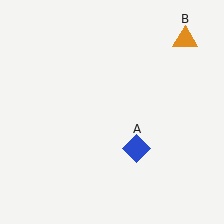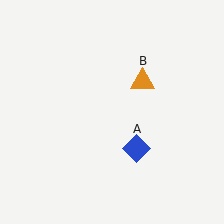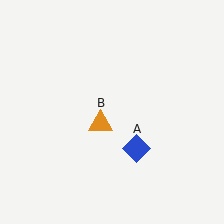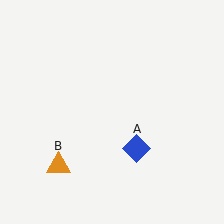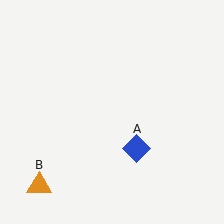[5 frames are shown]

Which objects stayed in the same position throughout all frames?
Blue diamond (object A) remained stationary.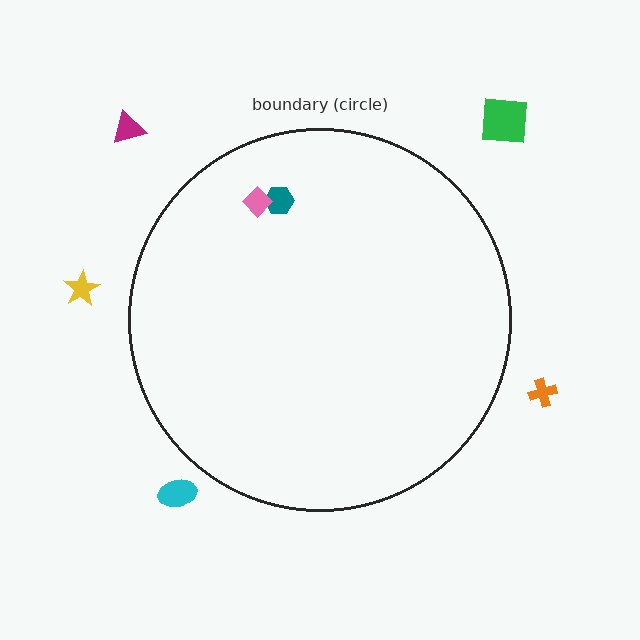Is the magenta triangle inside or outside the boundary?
Outside.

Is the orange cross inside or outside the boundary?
Outside.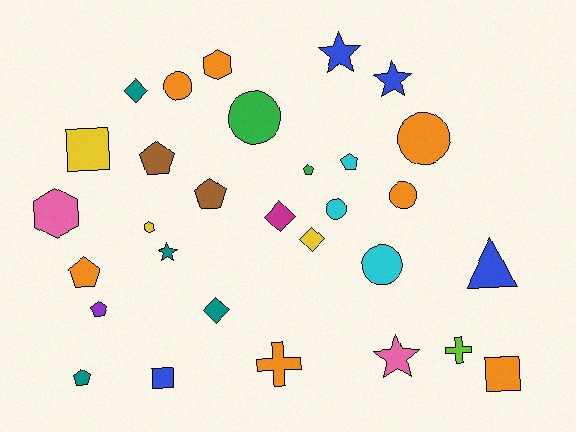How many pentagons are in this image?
There are 7 pentagons.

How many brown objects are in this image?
There are 2 brown objects.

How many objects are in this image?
There are 30 objects.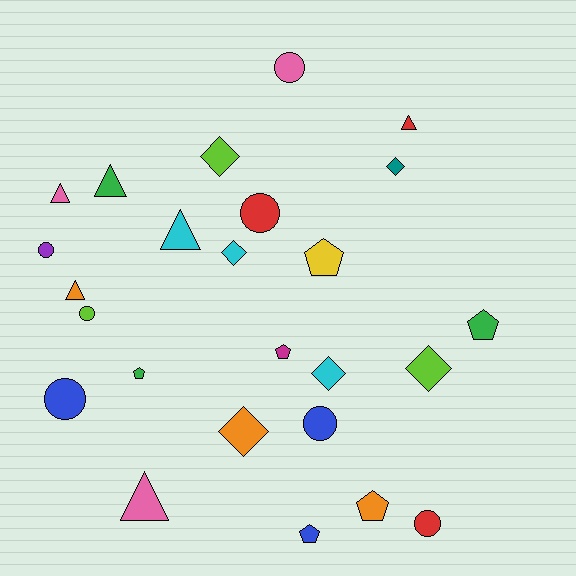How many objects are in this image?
There are 25 objects.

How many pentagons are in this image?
There are 6 pentagons.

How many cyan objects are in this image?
There are 3 cyan objects.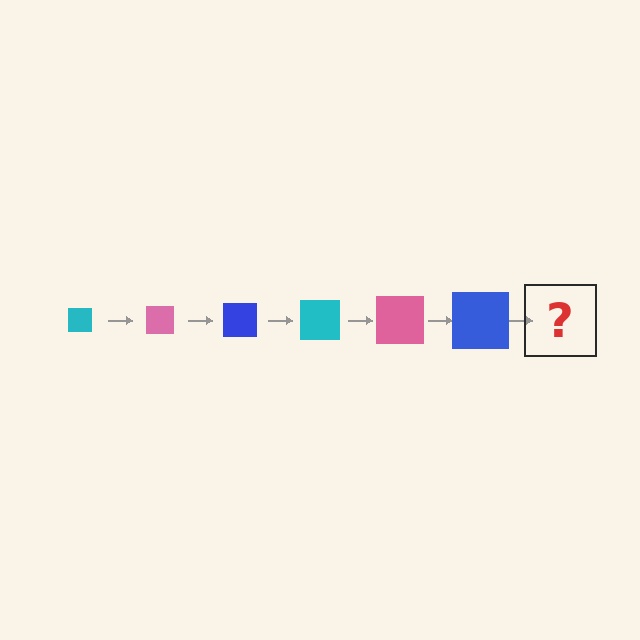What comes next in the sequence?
The next element should be a cyan square, larger than the previous one.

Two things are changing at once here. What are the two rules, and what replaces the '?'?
The two rules are that the square grows larger each step and the color cycles through cyan, pink, and blue. The '?' should be a cyan square, larger than the previous one.